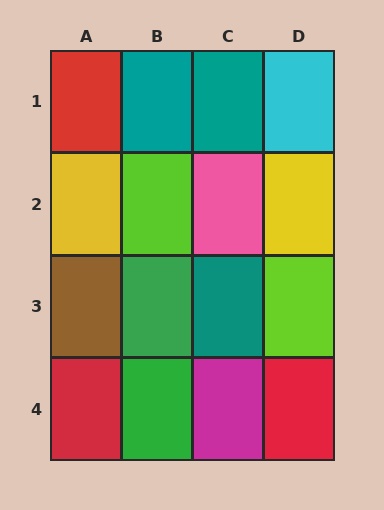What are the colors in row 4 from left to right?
Red, green, magenta, red.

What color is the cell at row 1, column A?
Red.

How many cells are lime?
2 cells are lime.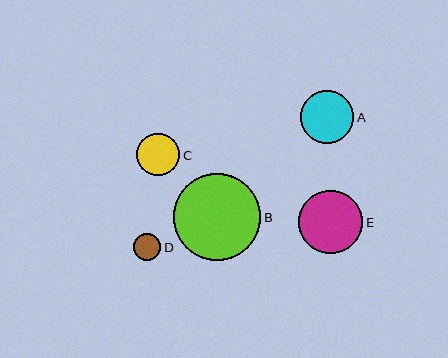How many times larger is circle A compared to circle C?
Circle A is approximately 1.2 times the size of circle C.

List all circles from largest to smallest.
From largest to smallest: B, E, A, C, D.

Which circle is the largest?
Circle B is the largest with a size of approximately 87 pixels.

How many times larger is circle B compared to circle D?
Circle B is approximately 3.3 times the size of circle D.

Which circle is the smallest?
Circle D is the smallest with a size of approximately 27 pixels.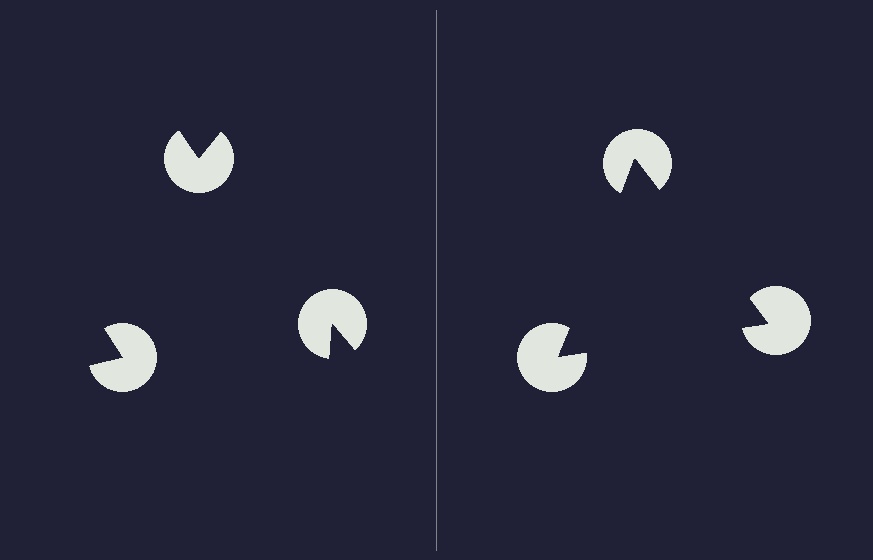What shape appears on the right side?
An illusory triangle.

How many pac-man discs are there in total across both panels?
6 — 3 on each side.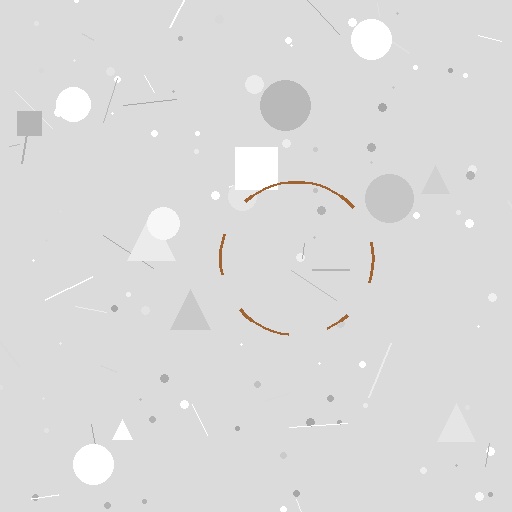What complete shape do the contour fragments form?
The contour fragments form a circle.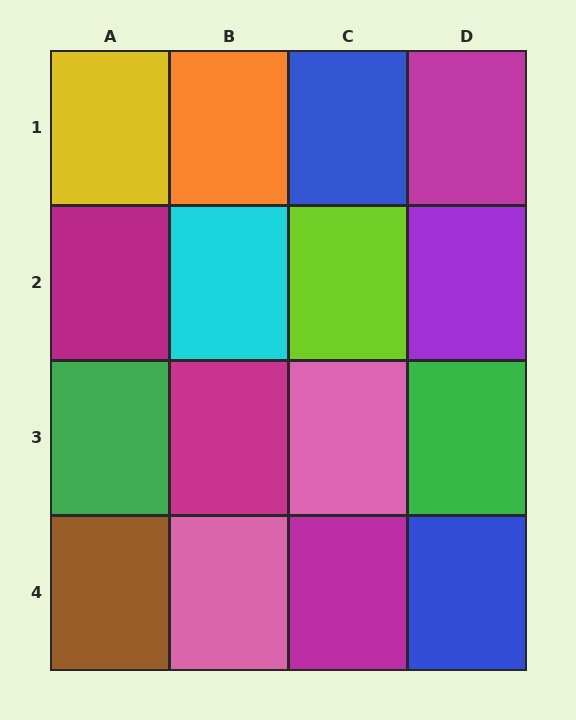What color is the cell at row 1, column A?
Yellow.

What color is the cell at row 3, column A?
Green.